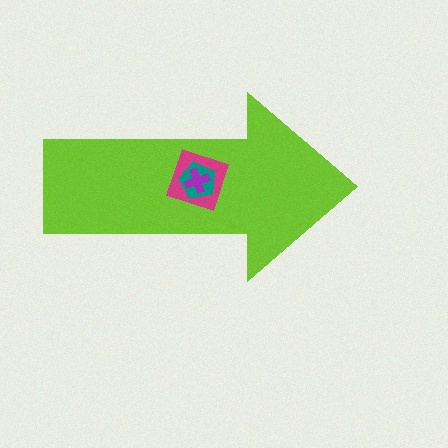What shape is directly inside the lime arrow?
The magenta diamond.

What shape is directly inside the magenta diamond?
The teal pentagon.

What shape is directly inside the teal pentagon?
The purple cross.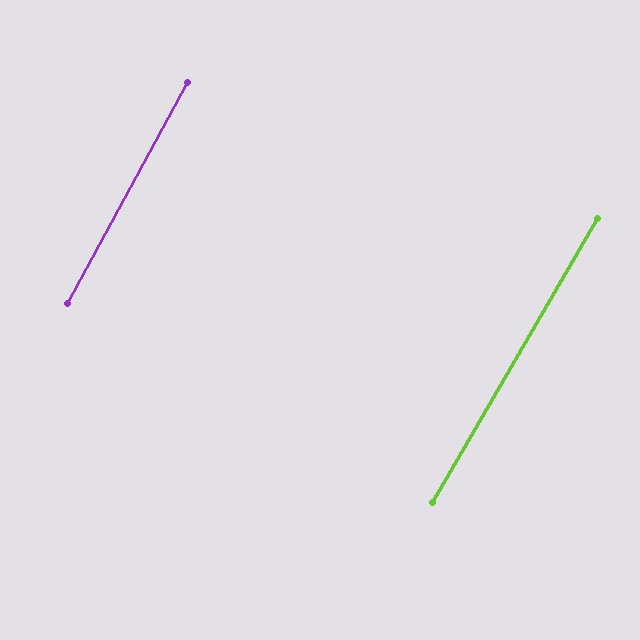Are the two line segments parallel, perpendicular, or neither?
Parallel — their directions differ by only 1.5°.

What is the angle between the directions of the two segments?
Approximately 2 degrees.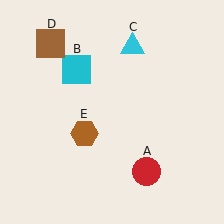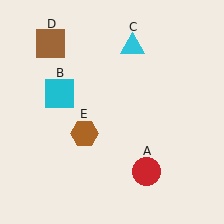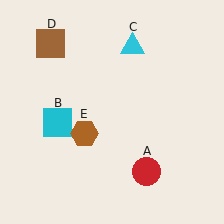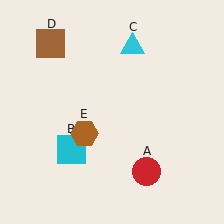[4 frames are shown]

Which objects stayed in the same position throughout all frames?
Red circle (object A) and cyan triangle (object C) and brown square (object D) and brown hexagon (object E) remained stationary.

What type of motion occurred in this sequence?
The cyan square (object B) rotated counterclockwise around the center of the scene.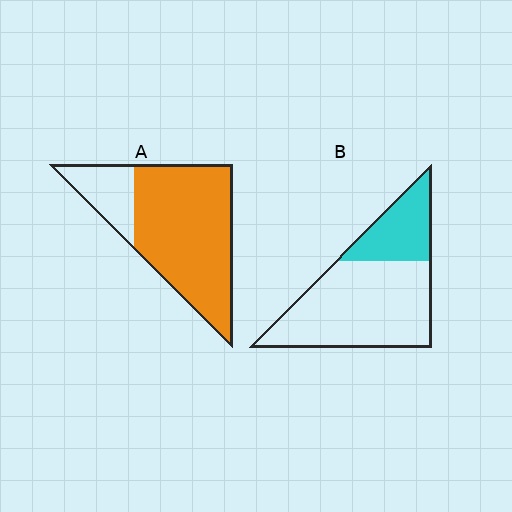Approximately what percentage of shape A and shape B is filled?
A is approximately 80% and B is approximately 30%.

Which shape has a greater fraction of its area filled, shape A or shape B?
Shape A.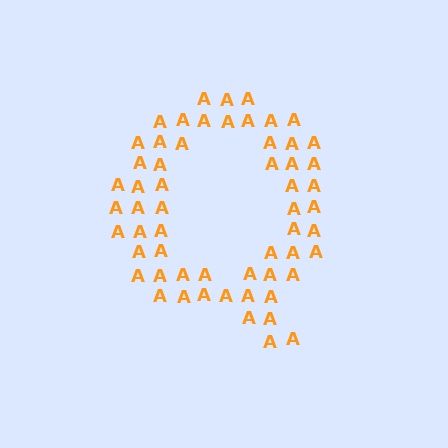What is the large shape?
The large shape is the letter Q.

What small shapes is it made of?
It is made of small letter A's.